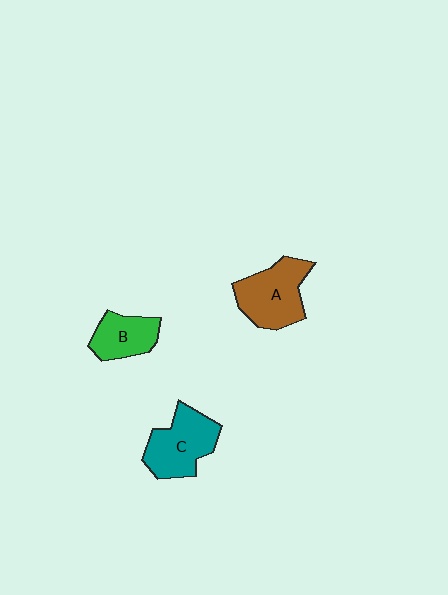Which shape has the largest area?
Shape A (brown).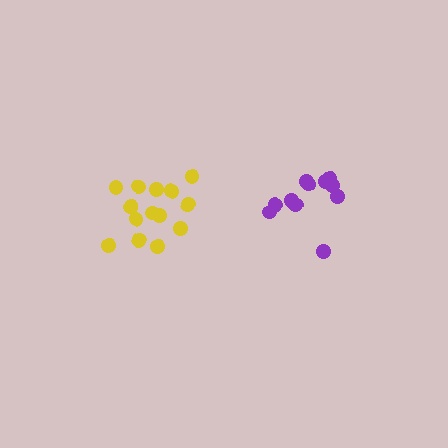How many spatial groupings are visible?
There are 2 spatial groupings.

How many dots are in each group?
Group 1: 11 dots, Group 2: 14 dots (25 total).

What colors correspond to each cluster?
The clusters are colored: purple, yellow.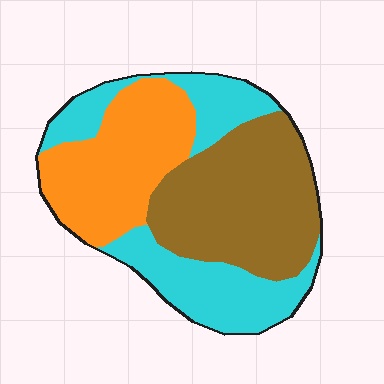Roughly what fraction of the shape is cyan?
Cyan covers 33% of the shape.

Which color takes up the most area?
Brown, at roughly 35%.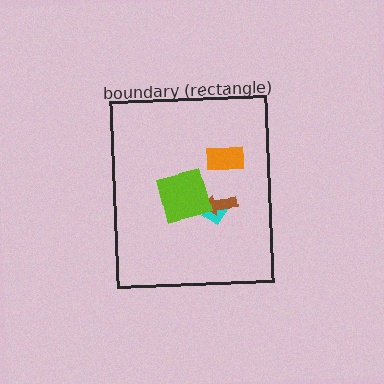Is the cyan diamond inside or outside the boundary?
Inside.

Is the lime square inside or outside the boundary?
Inside.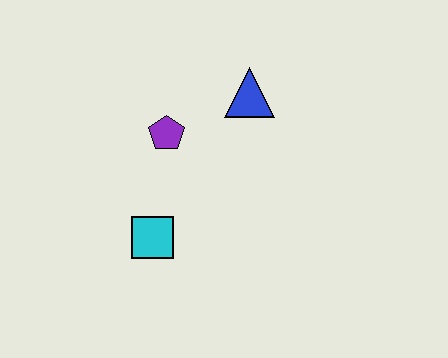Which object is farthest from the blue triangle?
The cyan square is farthest from the blue triangle.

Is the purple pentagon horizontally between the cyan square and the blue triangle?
Yes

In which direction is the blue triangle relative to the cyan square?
The blue triangle is above the cyan square.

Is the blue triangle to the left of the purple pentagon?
No